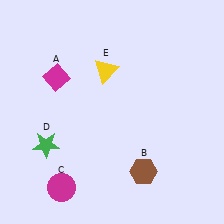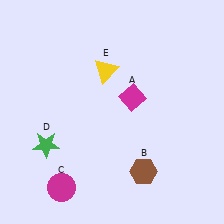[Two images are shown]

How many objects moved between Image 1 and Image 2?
1 object moved between the two images.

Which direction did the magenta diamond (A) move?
The magenta diamond (A) moved right.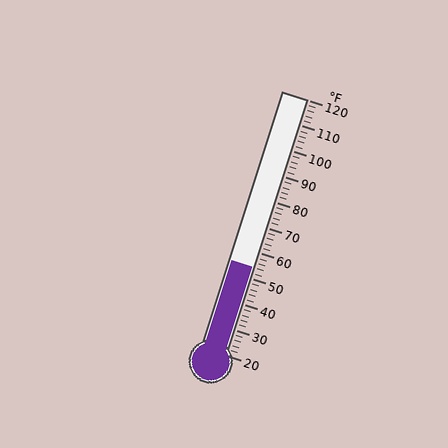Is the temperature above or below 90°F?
The temperature is below 90°F.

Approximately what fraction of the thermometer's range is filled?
The thermometer is filled to approximately 35% of its range.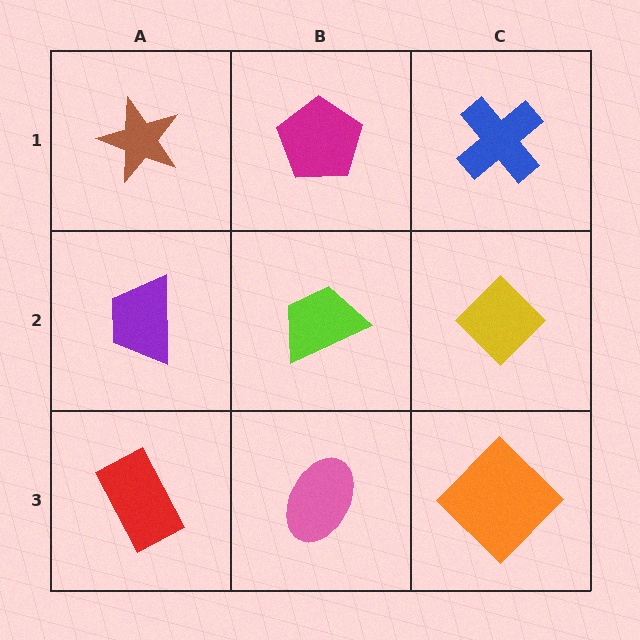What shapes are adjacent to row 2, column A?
A brown star (row 1, column A), a red rectangle (row 3, column A), a lime trapezoid (row 2, column B).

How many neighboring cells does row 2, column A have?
3.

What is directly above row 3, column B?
A lime trapezoid.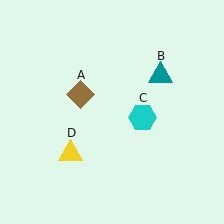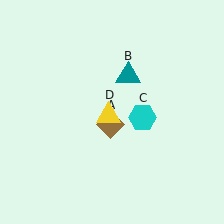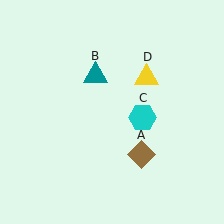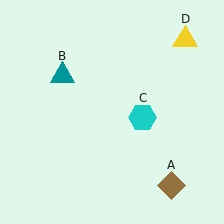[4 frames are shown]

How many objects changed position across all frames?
3 objects changed position: brown diamond (object A), teal triangle (object B), yellow triangle (object D).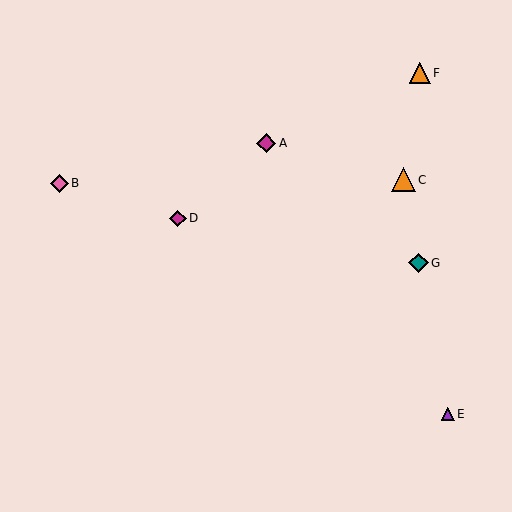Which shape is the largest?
The orange triangle (labeled C) is the largest.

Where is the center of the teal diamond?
The center of the teal diamond is at (418, 263).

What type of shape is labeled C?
Shape C is an orange triangle.